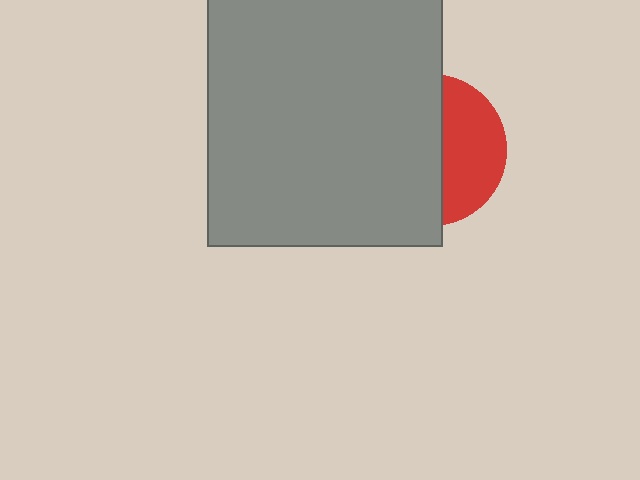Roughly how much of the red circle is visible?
A small part of it is visible (roughly 40%).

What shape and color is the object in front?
The object in front is a gray rectangle.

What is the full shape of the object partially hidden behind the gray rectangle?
The partially hidden object is a red circle.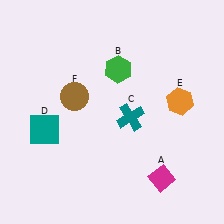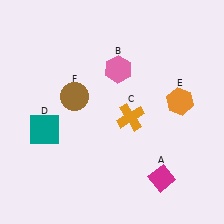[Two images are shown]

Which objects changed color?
B changed from green to pink. C changed from teal to orange.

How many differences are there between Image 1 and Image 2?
There are 2 differences between the two images.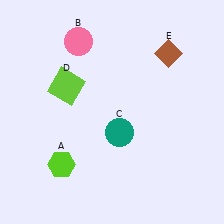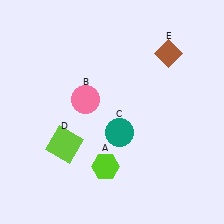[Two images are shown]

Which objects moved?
The objects that moved are: the lime hexagon (A), the pink circle (B), the lime square (D).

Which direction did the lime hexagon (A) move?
The lime hexagon (A) moved right.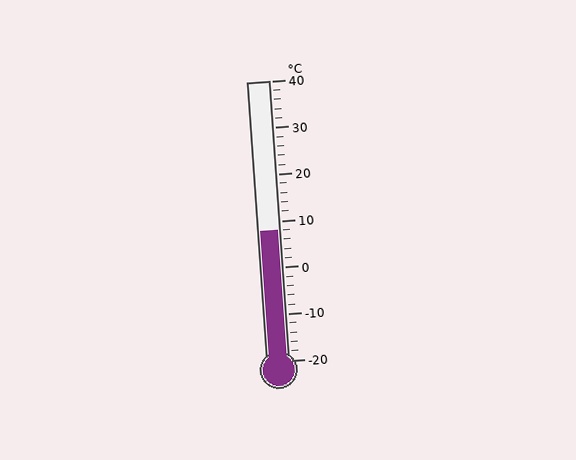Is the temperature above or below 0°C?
The temperature is above 0°C.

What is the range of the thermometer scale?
The thermometer scale ranges from -20°C to 40°C.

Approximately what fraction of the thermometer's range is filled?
The thermometer is filled to approximately 45% of its range.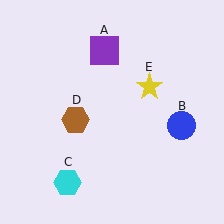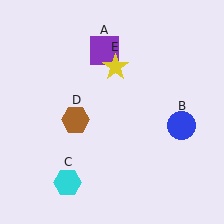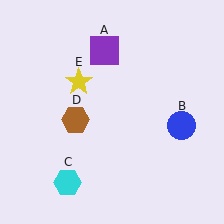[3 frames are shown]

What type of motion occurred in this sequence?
The yellow star (object E) rotated counterclockwise around the center of the scene.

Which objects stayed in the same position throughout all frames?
Purple square (object A) and blue circle (object B) and cyan hexagon (object C) and brown hexagon (object D) remained stationary.